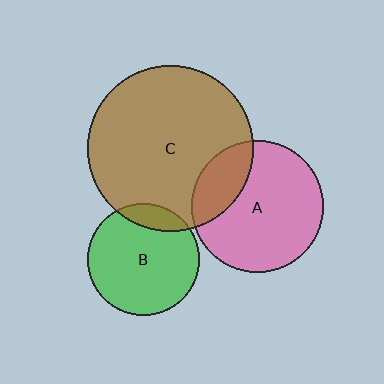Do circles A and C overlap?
Yes.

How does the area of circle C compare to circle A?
Approximately 1.6 times.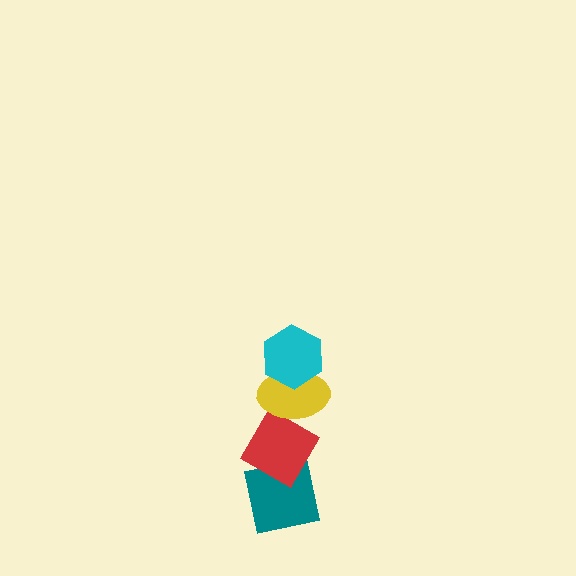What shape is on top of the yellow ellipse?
The cyan hexagon is on top of the yellow ellipse.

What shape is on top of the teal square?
The red diamond is on top of the teal square.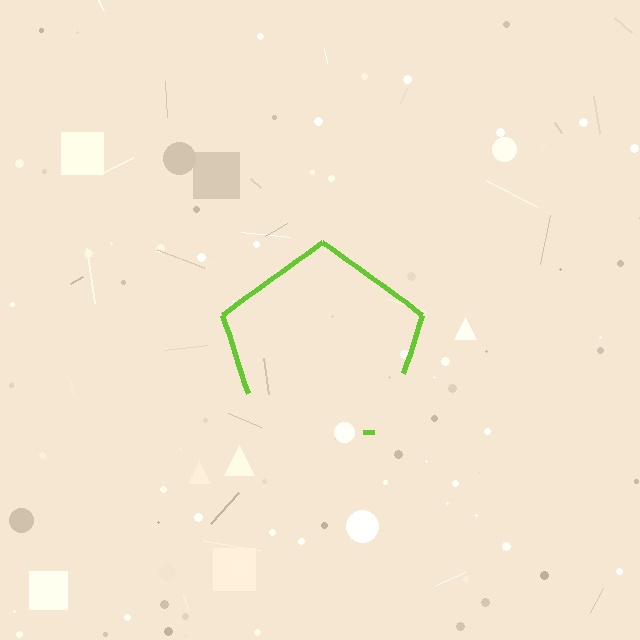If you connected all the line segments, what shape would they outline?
They would outline a pentagon.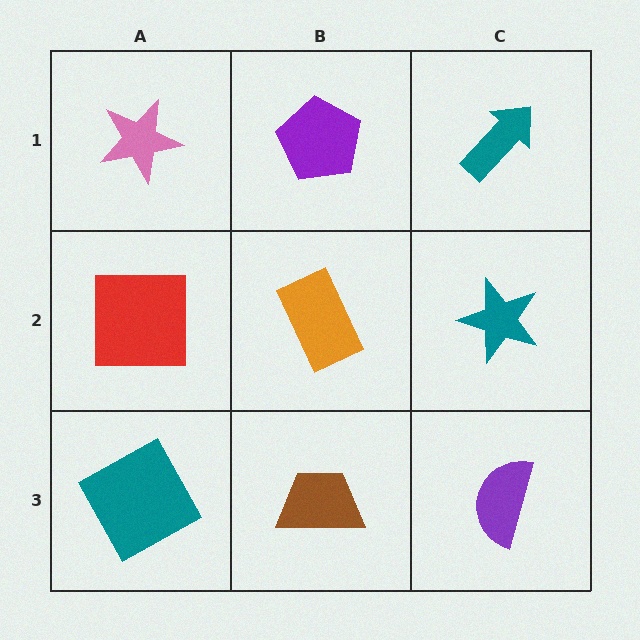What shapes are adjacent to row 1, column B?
An orange rectangle (row 2, column B), a pink star (row 1, column A), a teal arrow (row 1, column C).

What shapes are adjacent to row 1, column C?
A teal star (row 2, column C), a purple pentagon (row 1, column B).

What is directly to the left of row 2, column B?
A red square.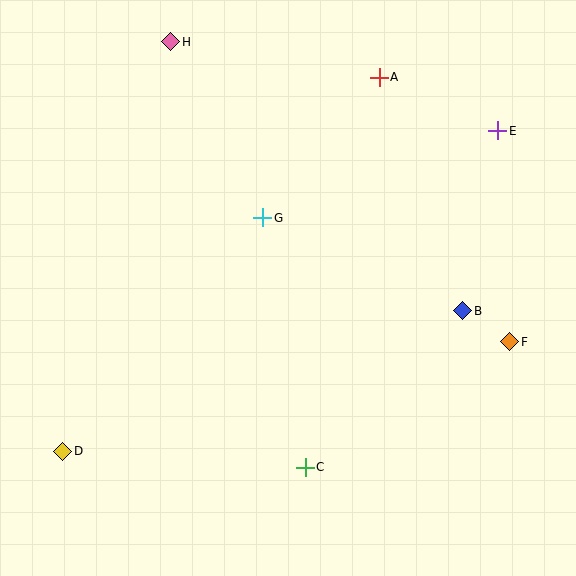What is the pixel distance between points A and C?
The distance between A and C is 397 pixels.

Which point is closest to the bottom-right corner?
Point F is closest to the bottom-right corner.